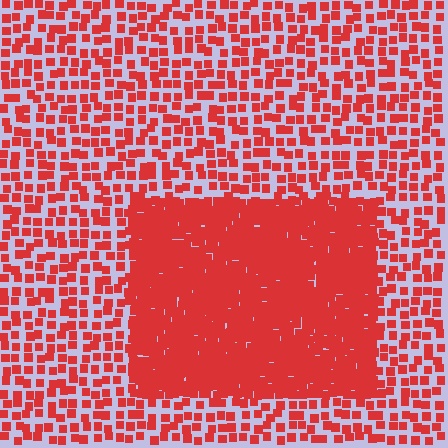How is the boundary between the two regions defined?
The boundary is defined by a change in element density (approximately 2.8x ratio). All elements are the same color, size, and shape.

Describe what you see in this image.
The image contains small red elements arranged at two different densities. A rectangle-shaped region is visible where the elements are more densely packed than the surrounding area.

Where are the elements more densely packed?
The elements are more densely packed inside the rectangle boundary.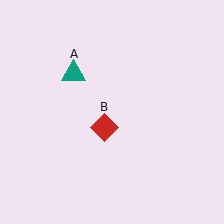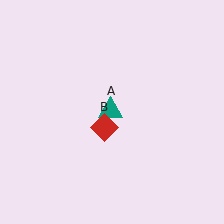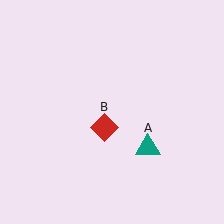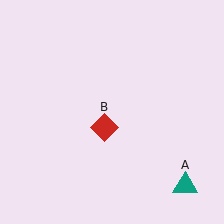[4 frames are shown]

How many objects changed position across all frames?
1 object changed position: teal triangle (object A).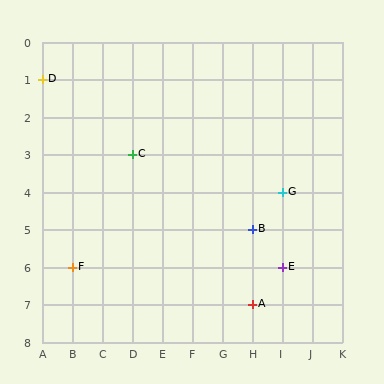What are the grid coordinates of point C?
Point C is at grid coordinates (D, 3).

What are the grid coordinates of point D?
Point D is at grid coordinates (A, 1).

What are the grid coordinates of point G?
Point G is at grid coordinates (I, 4).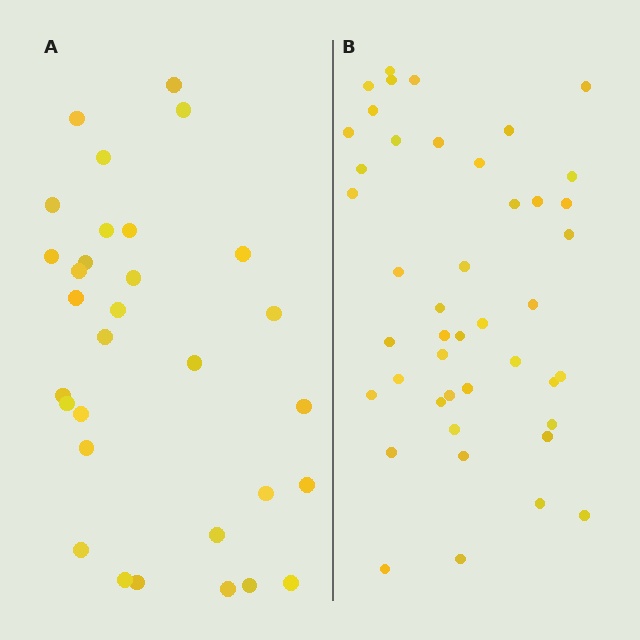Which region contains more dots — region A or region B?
Region B (the right region) has more dots.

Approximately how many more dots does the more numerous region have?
Region B has approximately 15 more dots than region A.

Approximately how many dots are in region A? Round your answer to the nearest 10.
About 30 dots. (The exact count is 31, which rounds to 30.)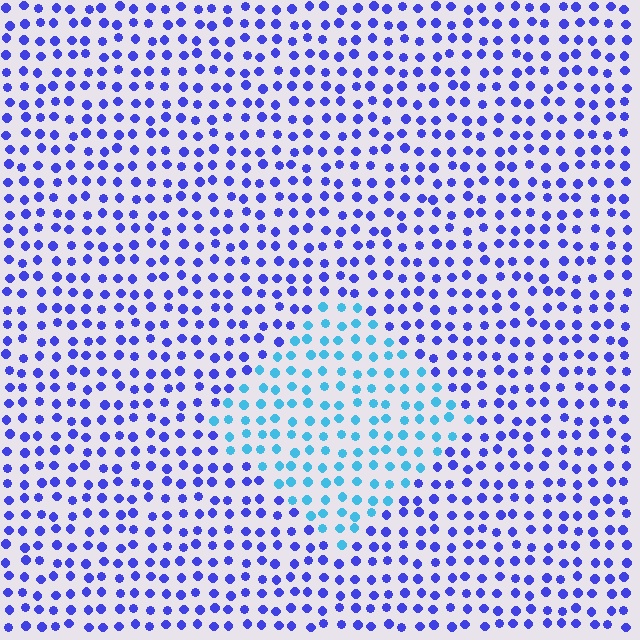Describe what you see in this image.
The image is filled with small blue elements in a uniform arrangement. A diamond-shaped region is visible where the elements are tinted to a slightly different hue, forming a subtle color boundary.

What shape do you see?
I see a diamond.